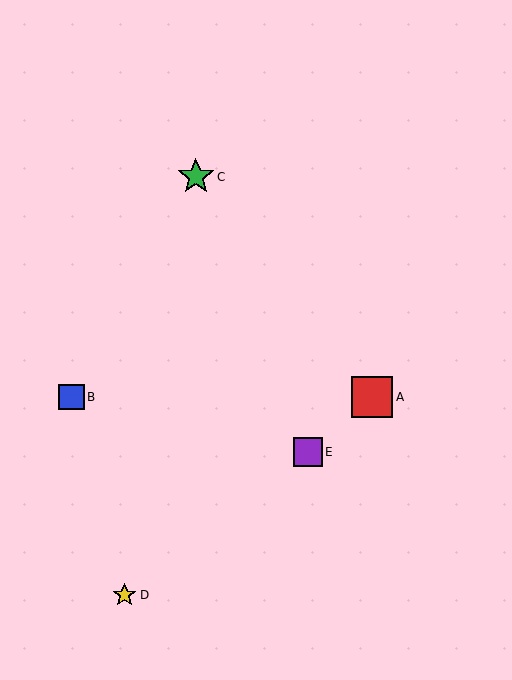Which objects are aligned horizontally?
Objects A, B are aligned horizontally.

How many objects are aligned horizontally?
2 objects (A, B) are aligned horizontally.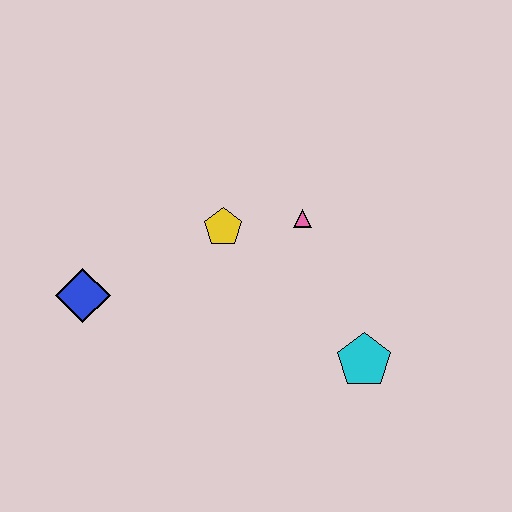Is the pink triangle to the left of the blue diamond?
No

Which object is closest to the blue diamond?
The yellow pentagon is closest to the blue diamond.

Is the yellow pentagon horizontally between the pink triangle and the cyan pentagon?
No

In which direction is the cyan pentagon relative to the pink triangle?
The cyan pentagon is below the pink triangle.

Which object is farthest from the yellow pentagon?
The cyan pentagon is farthest from the yellow pentagon.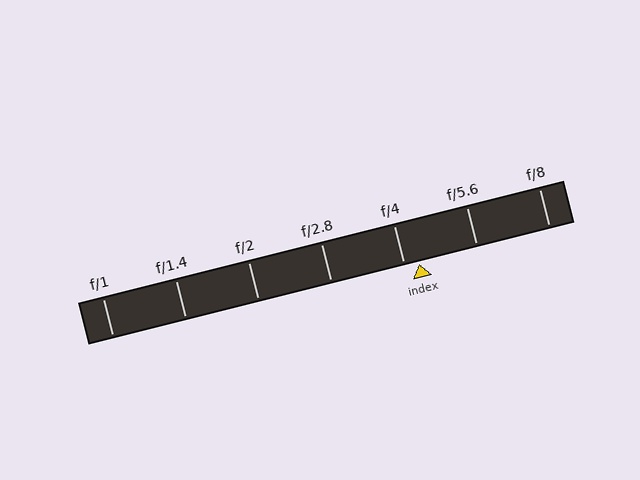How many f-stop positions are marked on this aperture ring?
There are 7 f-stop positions marked.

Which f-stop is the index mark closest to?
The index mark is closest to f/4.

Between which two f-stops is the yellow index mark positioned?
The index mark is between f/4 and f/5.6.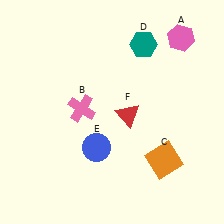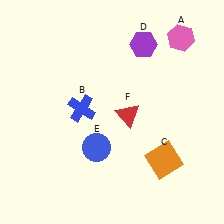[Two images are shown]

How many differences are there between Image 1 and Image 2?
There are 2 differences between the two images.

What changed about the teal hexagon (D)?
In Image 1, D is teal. In Image 2, it changed to purple.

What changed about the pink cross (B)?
In Image 1, B is pink. In Image 2, it changed to blue.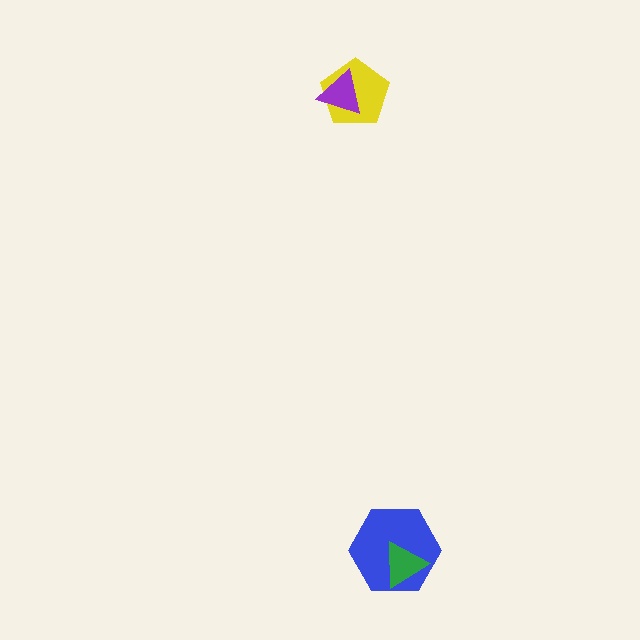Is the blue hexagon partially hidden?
Yes, it is partially covered by another shape.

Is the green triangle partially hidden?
No, no other shape covers it.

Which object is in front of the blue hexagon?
The green triangle is in front of the blue hexagon.